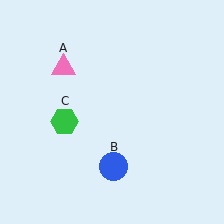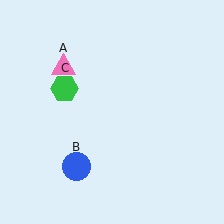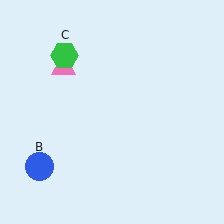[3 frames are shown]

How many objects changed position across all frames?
2 objects changed position: blue circle (object B), green hexagon (object C).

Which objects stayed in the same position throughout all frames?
Pink triangle (object A) remained stationary.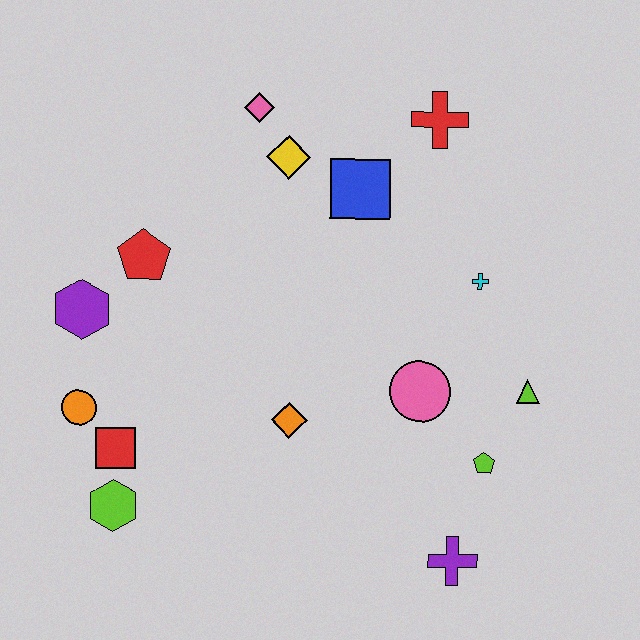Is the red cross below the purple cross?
No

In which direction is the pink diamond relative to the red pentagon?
The pink diamond is above the red pentagon.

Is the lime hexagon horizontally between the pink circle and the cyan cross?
No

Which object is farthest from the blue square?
The lime hexagon is farthest from the blue square.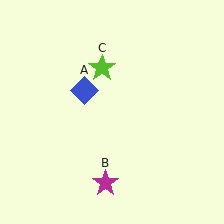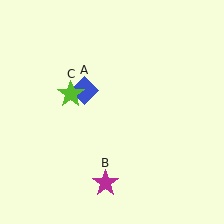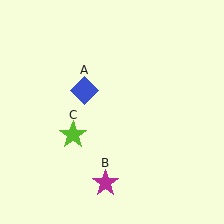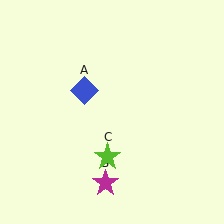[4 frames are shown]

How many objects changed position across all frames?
1 object changed position: lime star (object C).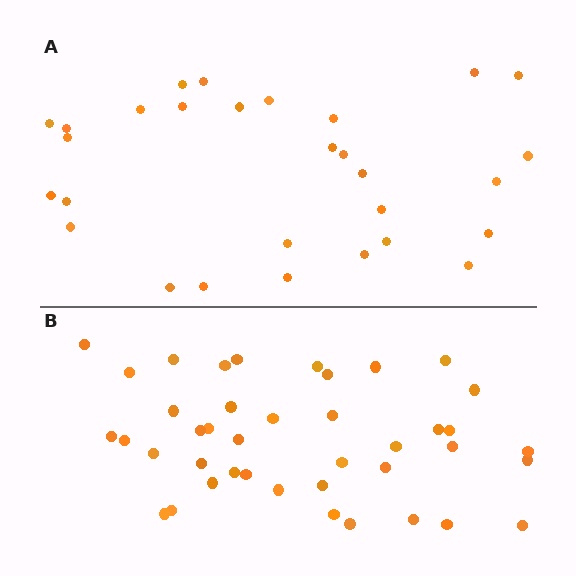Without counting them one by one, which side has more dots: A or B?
Region B (the bottom region) has more dots.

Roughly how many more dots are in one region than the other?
Region B has roughly 12 or so more dots than region A.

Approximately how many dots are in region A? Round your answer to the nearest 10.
About 30 dots. (The exact count is 29, which rounds to 30.)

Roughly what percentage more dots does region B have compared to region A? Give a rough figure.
About 40% more.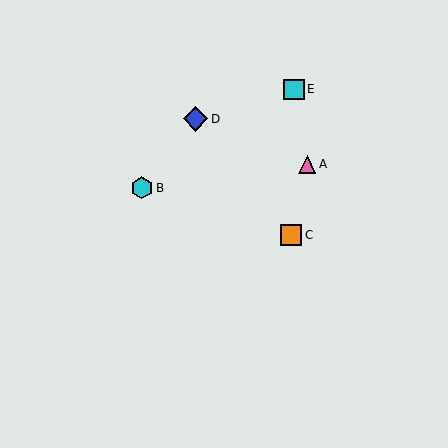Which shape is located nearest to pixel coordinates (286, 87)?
The cyan square (labeled E) at (294, 89) is nearest to that location.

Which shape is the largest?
The blue diamond (labeled D) is the largest.